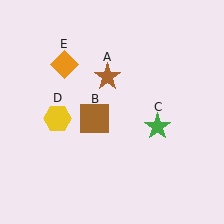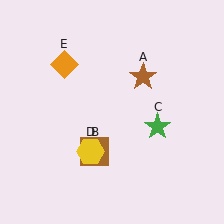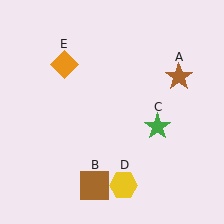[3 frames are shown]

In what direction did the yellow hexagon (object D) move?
The yellow hexagon (object D) moved down and to the right.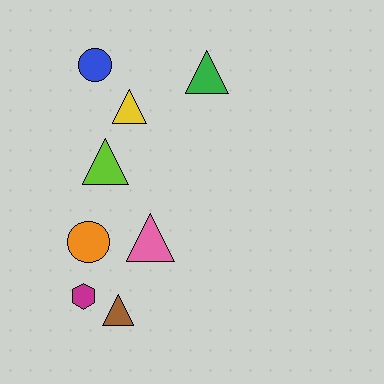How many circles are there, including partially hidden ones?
There are 2 circles.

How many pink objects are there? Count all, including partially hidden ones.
There is 1 pink object.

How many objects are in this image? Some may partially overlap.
There are 8 objects.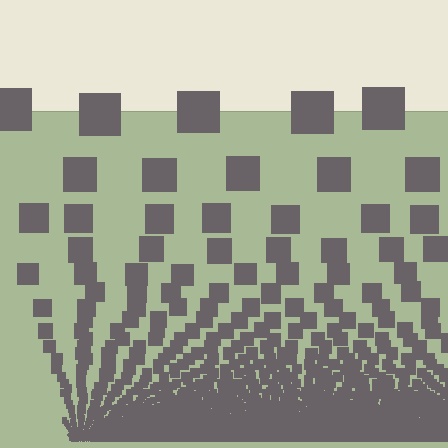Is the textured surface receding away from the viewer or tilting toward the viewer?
The surface appears to tilt toward the viewer. Texture elements get larger and sparser toward the top.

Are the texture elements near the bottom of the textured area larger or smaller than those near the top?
Smaller. The gradient is inverted — elements near the bottom are smaller and denser.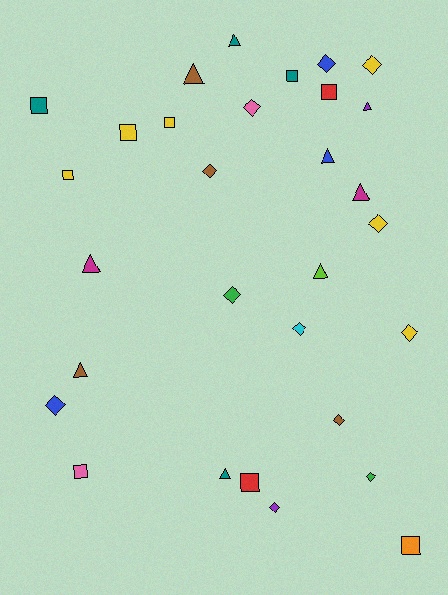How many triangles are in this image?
There are 9 triangles.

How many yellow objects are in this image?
There are 6 yellow objects.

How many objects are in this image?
There are 30 objects.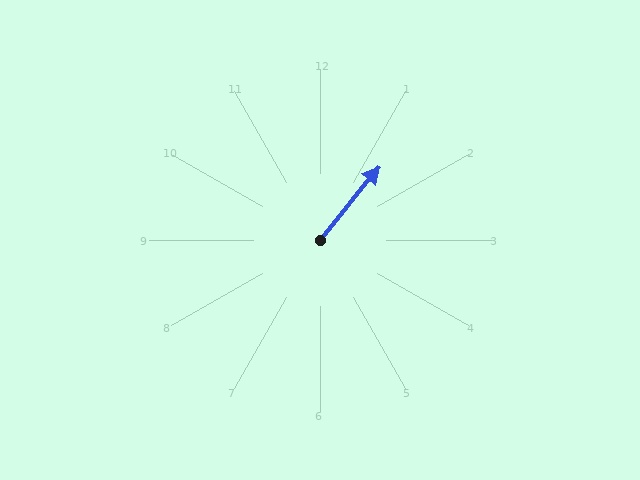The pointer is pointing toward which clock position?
Roughly 1 o'clock.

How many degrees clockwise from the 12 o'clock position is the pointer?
Approximately 39 degrees.